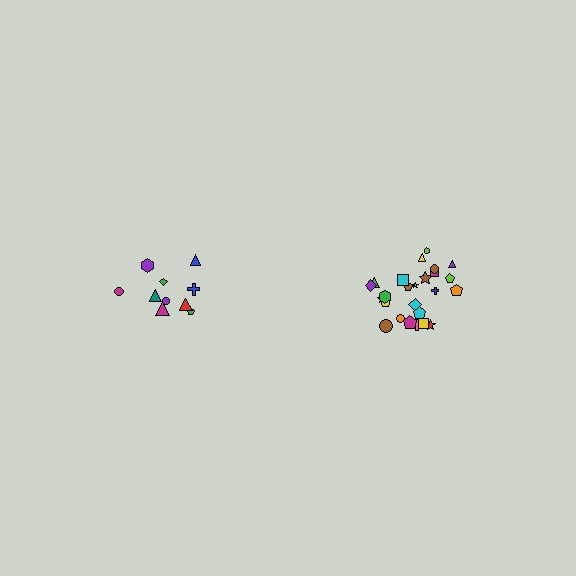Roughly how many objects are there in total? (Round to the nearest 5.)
Roughly 35 objects in total.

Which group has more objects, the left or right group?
The right group.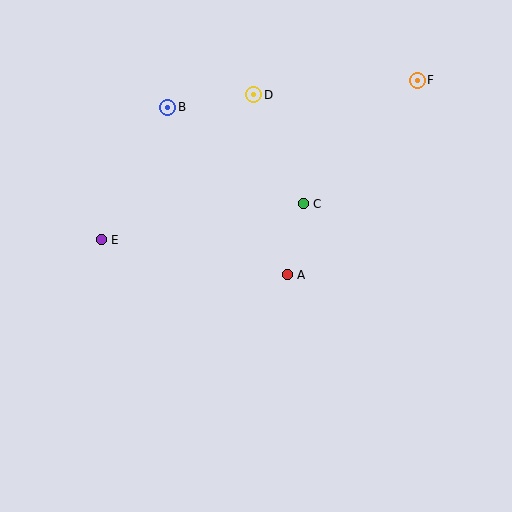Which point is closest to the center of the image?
Point A at (287, 275) is closest to the center.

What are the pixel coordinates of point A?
Point A is at (287, 275).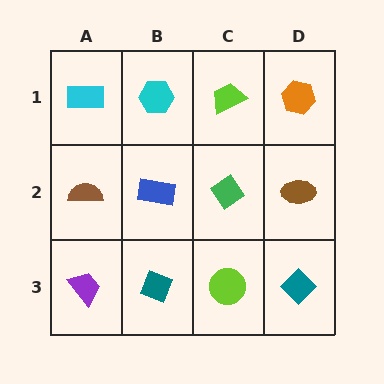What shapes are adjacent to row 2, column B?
A cyan hexagon (row 1, column B), a teal diamond (row 3, column B), a brown semicircle (row 2, column A), a green diamond (row 2, column C).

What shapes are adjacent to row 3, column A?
A brown semicircle (row 2, column A), a teal diamond (row 3, column B).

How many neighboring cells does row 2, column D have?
3.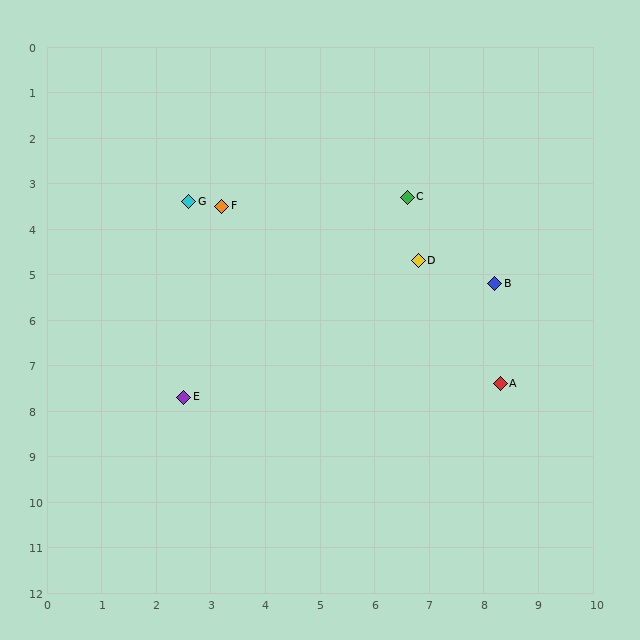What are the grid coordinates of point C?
Point C is at approximately (6.6, 3.3).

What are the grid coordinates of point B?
Point B is at approximately (8.2, 5.2).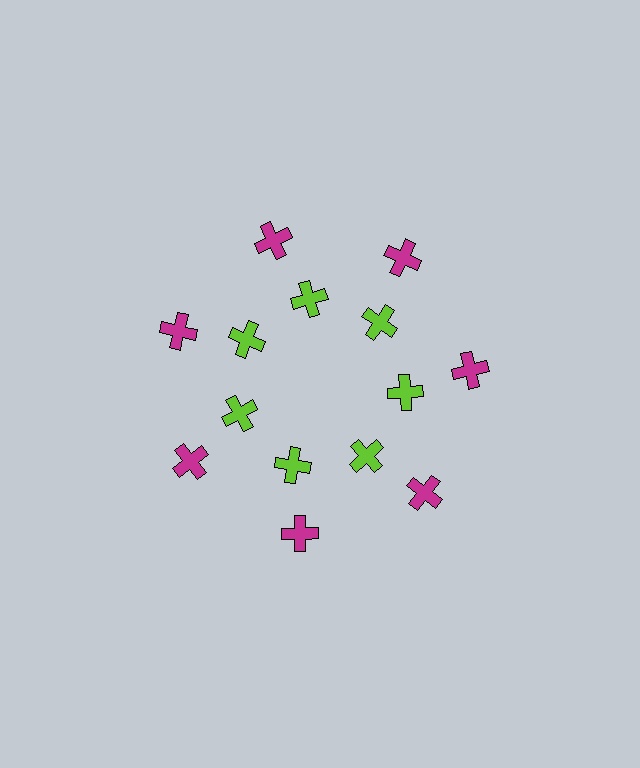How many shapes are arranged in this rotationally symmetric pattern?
There are 14 shapes, arranged in 7 groups of 2.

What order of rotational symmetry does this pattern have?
This pattern has 7-fold rotational symmetry.